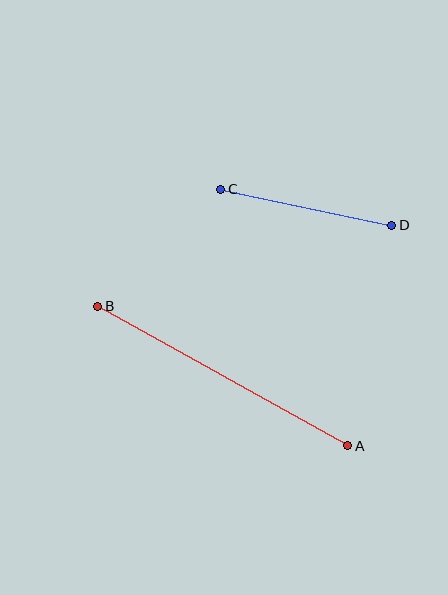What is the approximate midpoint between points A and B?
The midpoint is at approximately (223, 376) pixels.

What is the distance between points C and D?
The distance is approximately 175 pixels.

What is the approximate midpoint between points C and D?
The midpoint is at approximately (306, 207) pixels.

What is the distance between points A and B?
The distance is approximately 286 pixels.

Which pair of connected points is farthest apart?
Points A and B are farthest apart.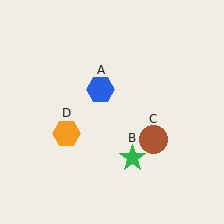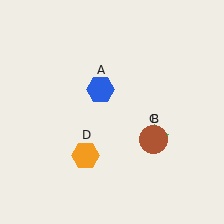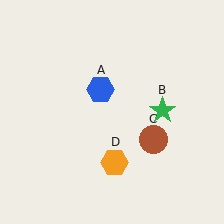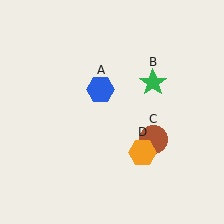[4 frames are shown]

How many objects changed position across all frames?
2 objects changed position: green star (object B), orange hexagon (object D).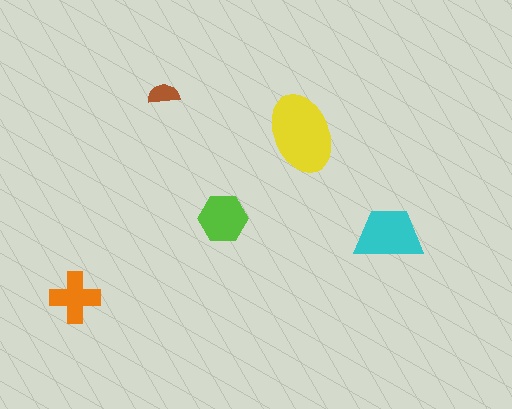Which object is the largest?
The yellow ellipse.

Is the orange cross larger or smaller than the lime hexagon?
Smaller.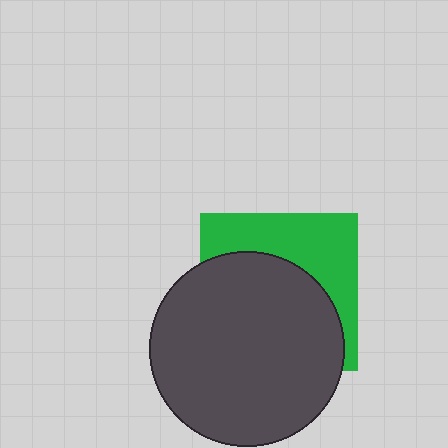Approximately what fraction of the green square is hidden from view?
Roughly 61% of the green square is hidden behind the dark gray circle.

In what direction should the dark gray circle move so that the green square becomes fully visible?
The dark gray circle should move down. That is the shortest direction to clear the overlap and leave the green square fully visible.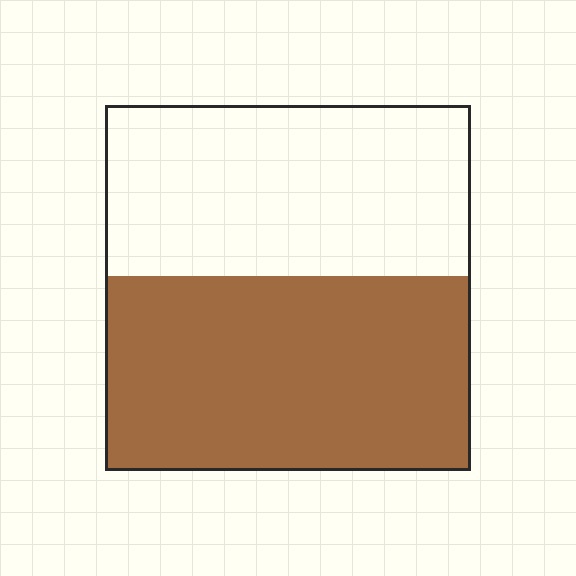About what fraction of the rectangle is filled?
About one half (1/2).